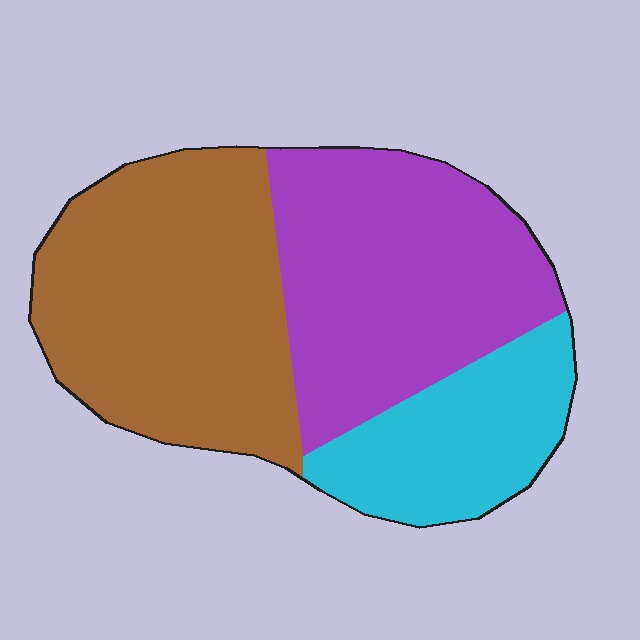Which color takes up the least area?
Cyan, at roughly 20%.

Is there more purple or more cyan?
Purple.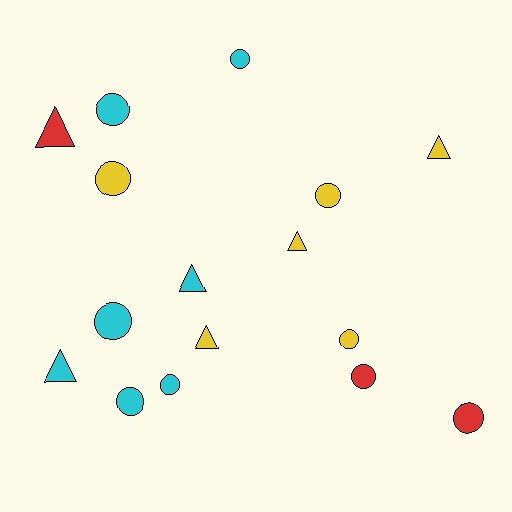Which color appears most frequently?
Cyan, with 7 objects.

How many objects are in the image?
There are 16 objects.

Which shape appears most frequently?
Circle, with 10 objects.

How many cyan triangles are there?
There are 2 cyan triangles.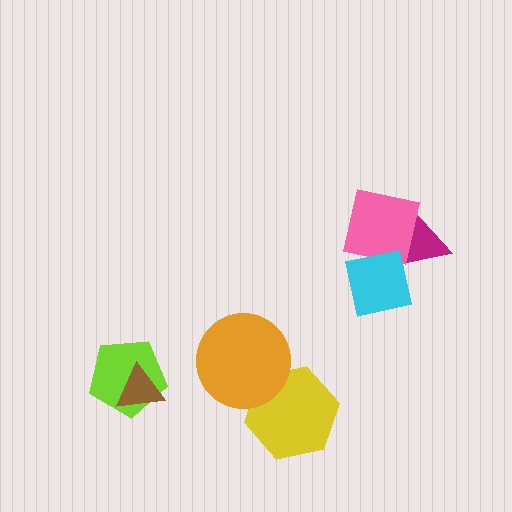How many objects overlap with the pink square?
2 objects overlap with the pink square.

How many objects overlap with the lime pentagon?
1 object overlaps with the lime pentagon.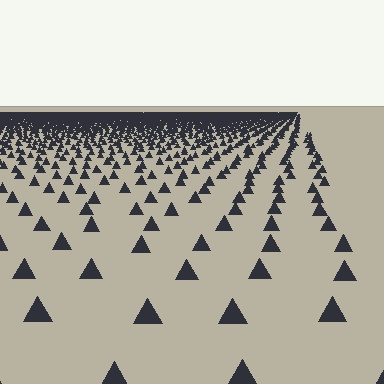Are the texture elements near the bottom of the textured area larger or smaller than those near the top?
Larger. Near the bottom, elements are closer to the viewer and appear at a bigger on-screen size.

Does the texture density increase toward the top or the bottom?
Density increases toward the top.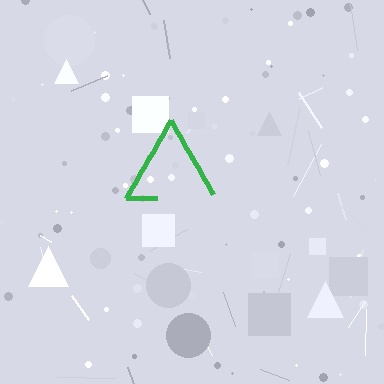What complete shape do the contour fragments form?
The contour fragments form a triangle.